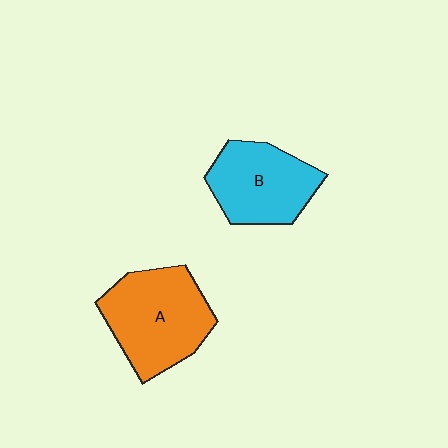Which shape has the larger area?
Shape A (orange).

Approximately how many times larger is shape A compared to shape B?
Approximately 1.2 times.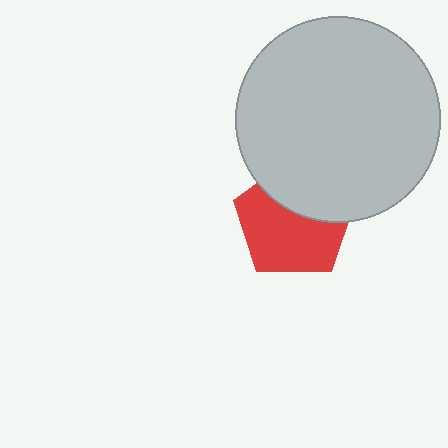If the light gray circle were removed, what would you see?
You would see the complete red pentagon.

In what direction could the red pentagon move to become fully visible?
The red pentagon could move down. That would shift it out from behind the light gray circle entirely.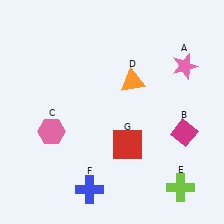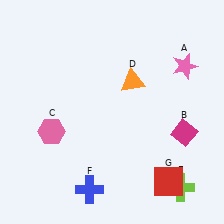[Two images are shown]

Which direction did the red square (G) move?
The red square (G) moved right.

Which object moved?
The red square (G) moved right.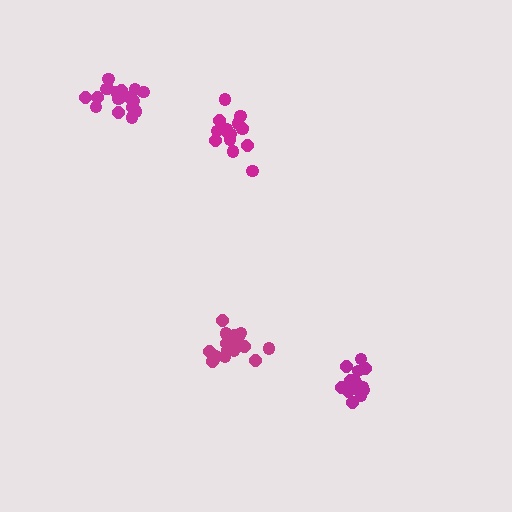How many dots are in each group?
Group 1: 20 dots, Group 2: 15 dots, Group 3: 16 dots, Group 4: 18 dots (69 total).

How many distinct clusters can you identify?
There are 4 distinct clusters.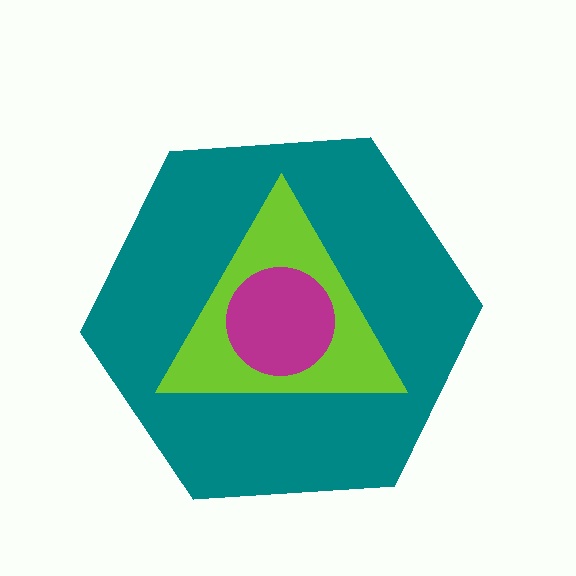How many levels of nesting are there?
3.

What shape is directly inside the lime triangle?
The magenta circle.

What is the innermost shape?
The magenta circle.